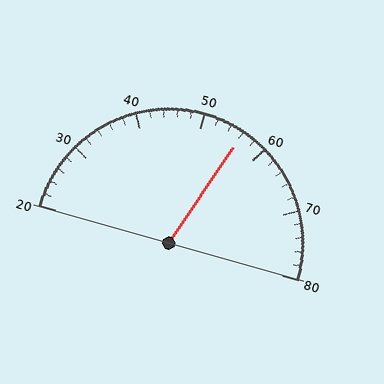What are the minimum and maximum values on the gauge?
The gauge ranges from 20 to 80.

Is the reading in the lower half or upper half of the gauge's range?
The reading is in the upper half of the range (20 to 80).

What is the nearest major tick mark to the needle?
The nearest major tick mark is 60.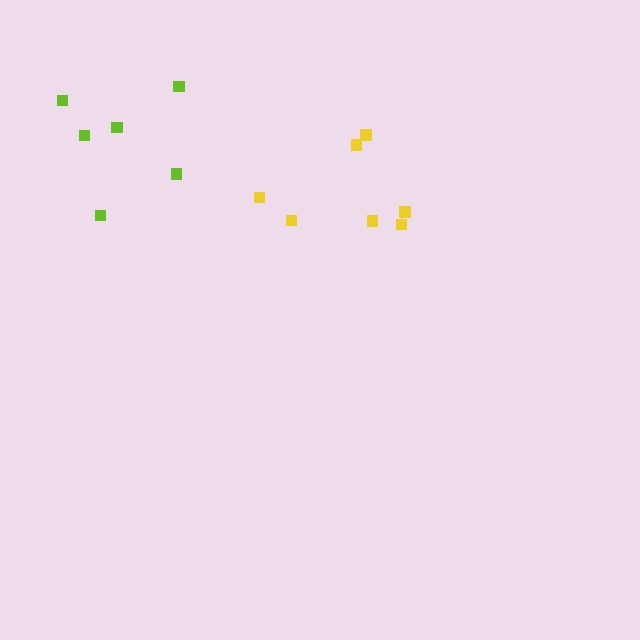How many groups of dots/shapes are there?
There are 2 groups.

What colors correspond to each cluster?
The clusters are colored: yellow, lime.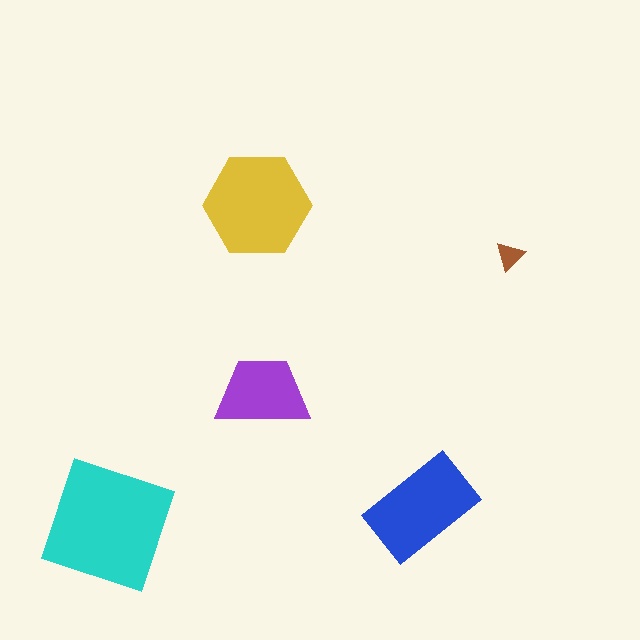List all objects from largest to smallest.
The cyan square, the yellow hexagon, the blue rectangle, the purple trapezoid, the brown triangle.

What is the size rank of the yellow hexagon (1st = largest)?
2nd.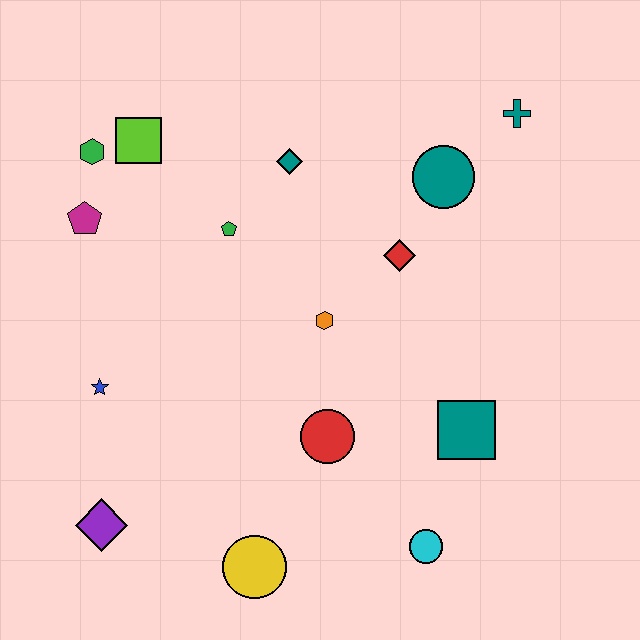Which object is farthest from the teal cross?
The purple diamond is farthest from the teal cross.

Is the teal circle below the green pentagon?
No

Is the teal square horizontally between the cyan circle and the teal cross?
Yes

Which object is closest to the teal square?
The cyan circle is closest to the teal square.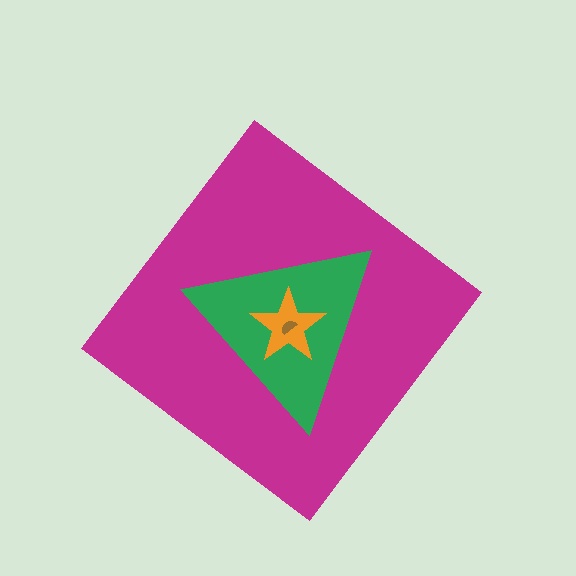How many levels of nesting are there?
4.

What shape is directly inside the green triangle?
The orange star.